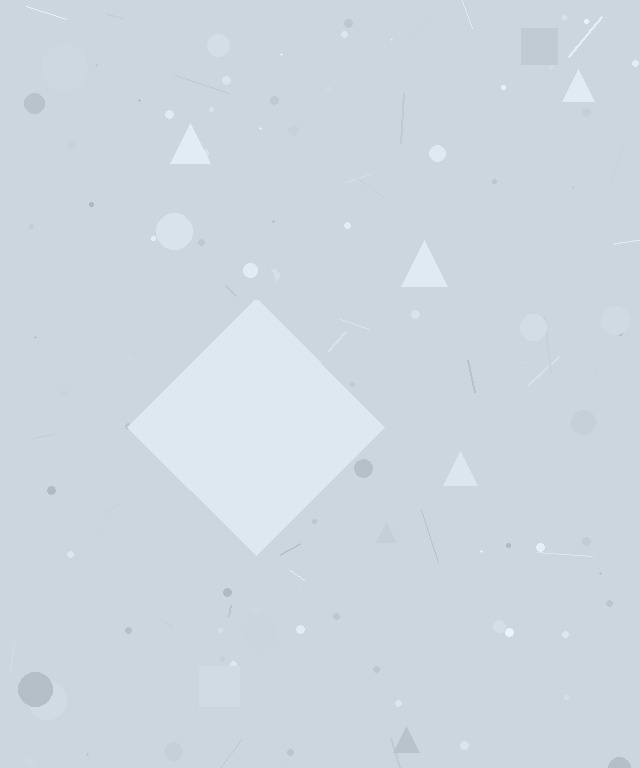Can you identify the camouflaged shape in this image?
The camouflaged shape is a diamond.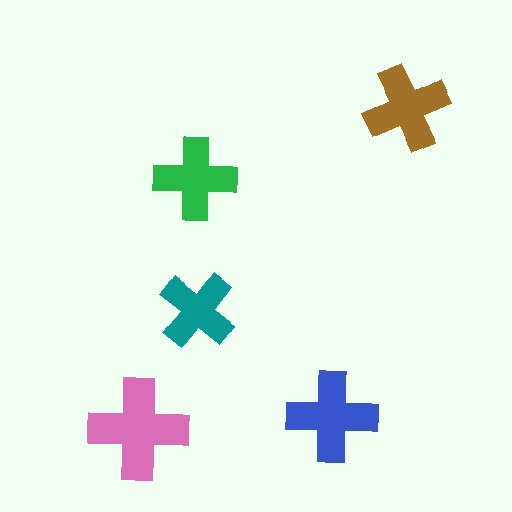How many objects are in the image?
There are 5 objects in the image.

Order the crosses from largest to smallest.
the pink one, the blue one, the brown one, the green one, the teal one.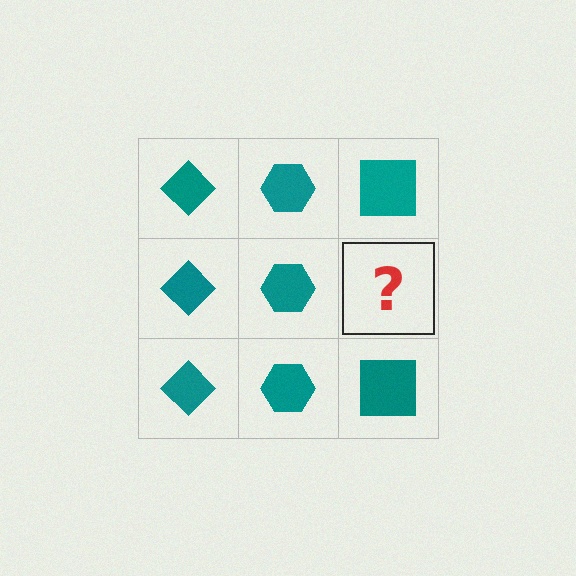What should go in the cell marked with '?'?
The missing cell should contain a teal square.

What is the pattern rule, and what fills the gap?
The rule is that each column has a consistent shape. The gap should be filled with a teal square.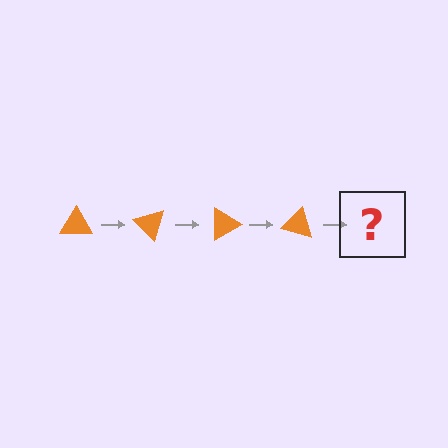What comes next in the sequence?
The next element should be an orange triangle rotated 180 degrees.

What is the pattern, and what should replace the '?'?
The pattern is that the triangle rotates 45 degrees each step. The '?' should be an orange triangle rotated 180 degrees.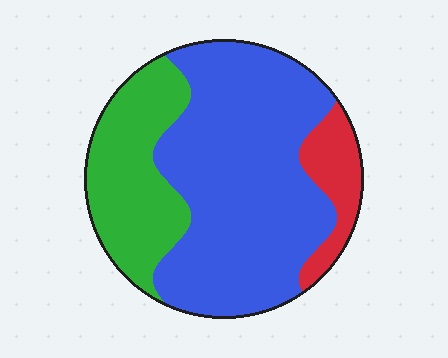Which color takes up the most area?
Blue, at roughly 60%.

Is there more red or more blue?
Blue.